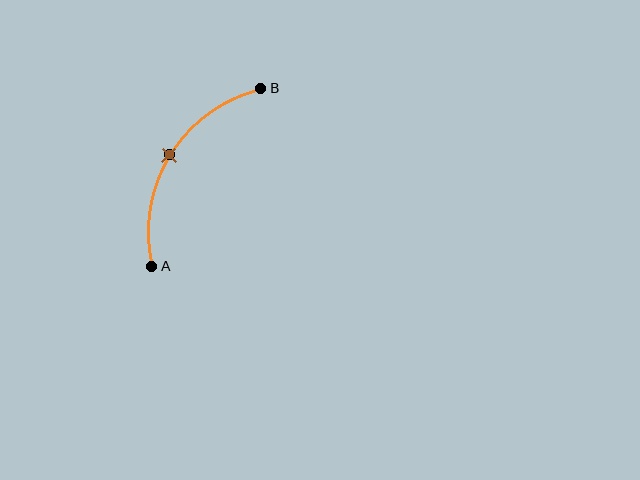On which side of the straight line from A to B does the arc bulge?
The arc bulges to the left of the straight line connecting A and B.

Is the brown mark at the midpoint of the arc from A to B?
Yes. The brown mark lies on the arc at equal arc-length from both A and B — it is the arc midpoint.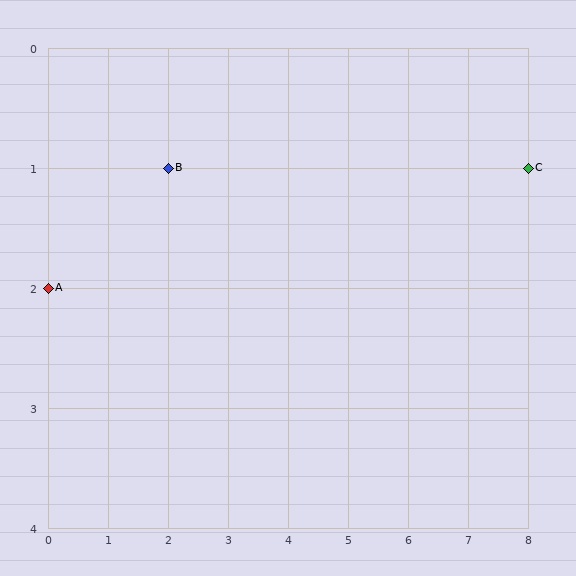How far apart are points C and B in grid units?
Points C and B are 6 columns apart.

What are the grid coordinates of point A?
Point A is at grid coordinates (0, 2).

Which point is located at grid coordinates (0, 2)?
Point A is at (0, 2).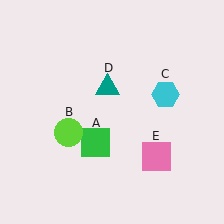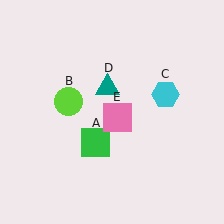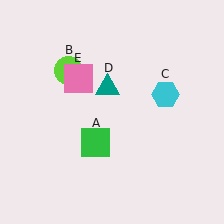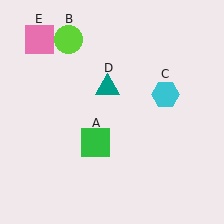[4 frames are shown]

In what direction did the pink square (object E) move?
The pink square (object E) moved up and to the left.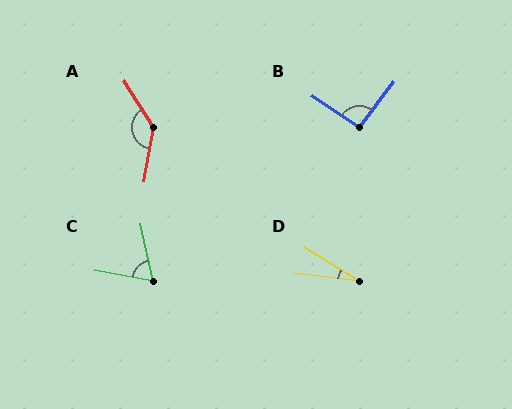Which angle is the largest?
A, at approximately 138 degrees.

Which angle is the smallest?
D, at approximately 24 degrees.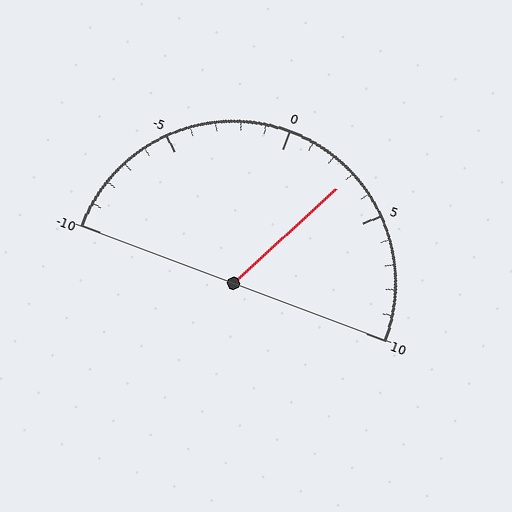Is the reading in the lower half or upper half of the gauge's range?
The reading is in the upper half of the range (-10 to 10).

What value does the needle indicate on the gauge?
The needle indicates approximately 3.